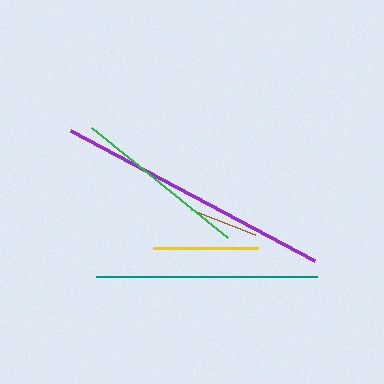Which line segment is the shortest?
The brown line is the shortest at approximately 69 pixels.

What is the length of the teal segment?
The teal segment is approximately 221 pixels long.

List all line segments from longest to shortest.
From longest to shortest: purple, teal, green, yellow, brown.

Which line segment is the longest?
The purple line is the longest at approximately 276 pixels.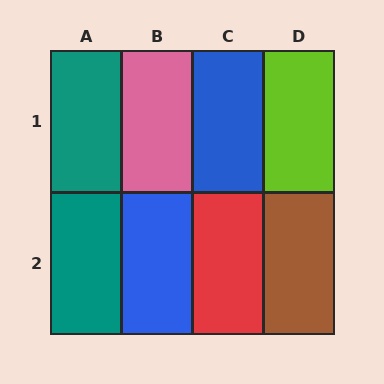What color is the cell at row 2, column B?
Blue.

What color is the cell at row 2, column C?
Red.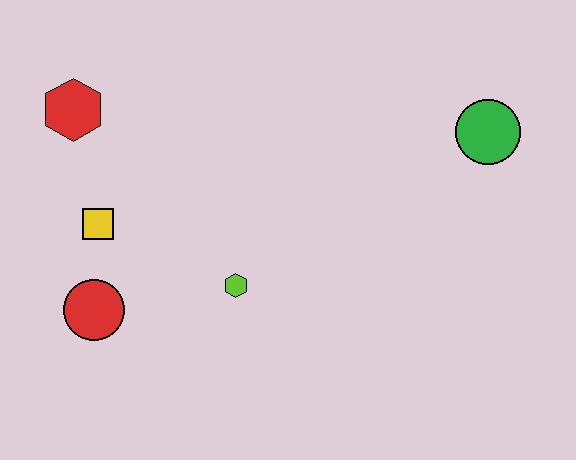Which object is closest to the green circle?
The lime hexagon is closest to the green circle.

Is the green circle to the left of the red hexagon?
No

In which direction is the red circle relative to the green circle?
The red circle is to the left of the green circle.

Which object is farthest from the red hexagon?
The green circle is farthest from the red hexagon.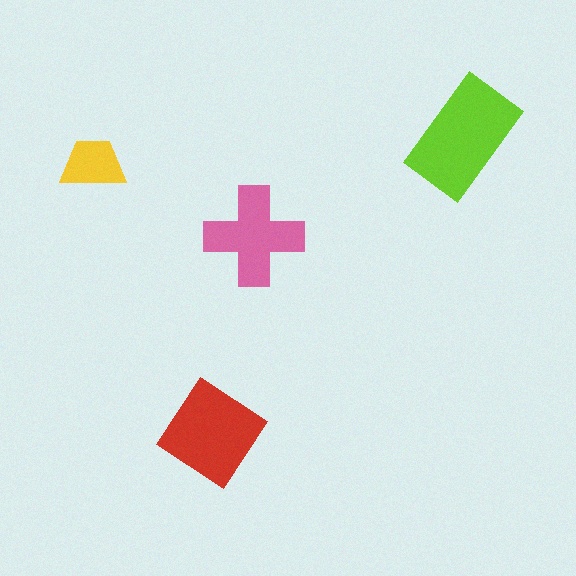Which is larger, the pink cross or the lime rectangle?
The lime rectangle.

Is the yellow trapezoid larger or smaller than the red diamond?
Smaller.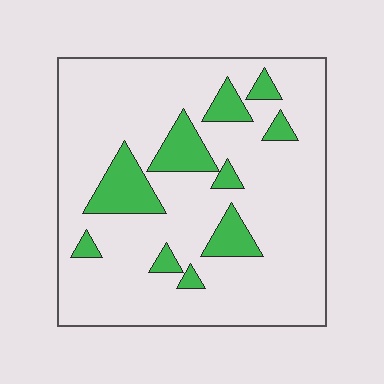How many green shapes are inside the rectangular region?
10.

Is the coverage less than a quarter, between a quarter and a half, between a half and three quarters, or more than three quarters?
Less than a quarter.